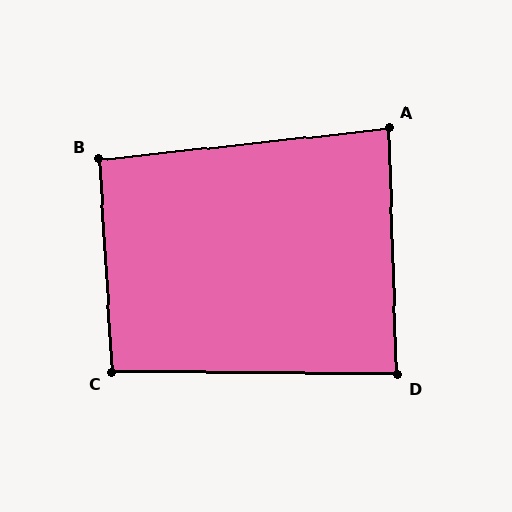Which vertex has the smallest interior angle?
A, at approximately 86 degrees.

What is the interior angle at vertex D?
Approximately 88 degrees (approximately right).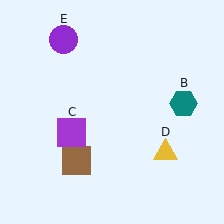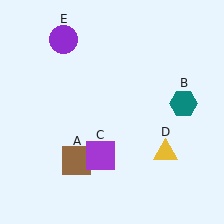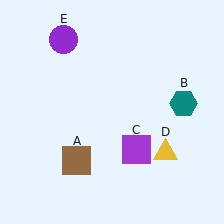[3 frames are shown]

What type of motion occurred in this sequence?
The purple square (object C) rotated counterclockwise around the center of the scene.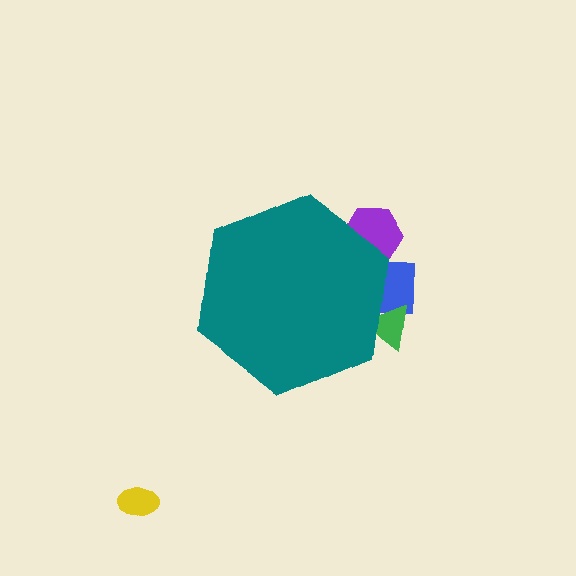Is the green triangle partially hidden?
Yes, the green triangle is partially hidden behind the teal hexagon.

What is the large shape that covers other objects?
A teal hexagon.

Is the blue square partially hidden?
Yes, the blue square is partially hidden behind the teal hexagon.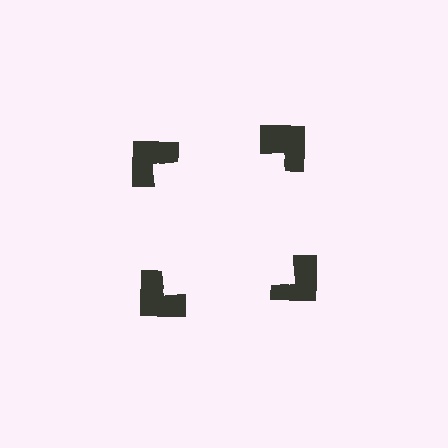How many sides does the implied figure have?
4 sides.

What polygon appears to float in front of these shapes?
An illusory square — its edges are inferred from the aligned wedge cuts in the notched squares, not physically drawn.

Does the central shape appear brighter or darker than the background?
It typically appears slightly brighter than the background, even though no actual brightness change is drawn.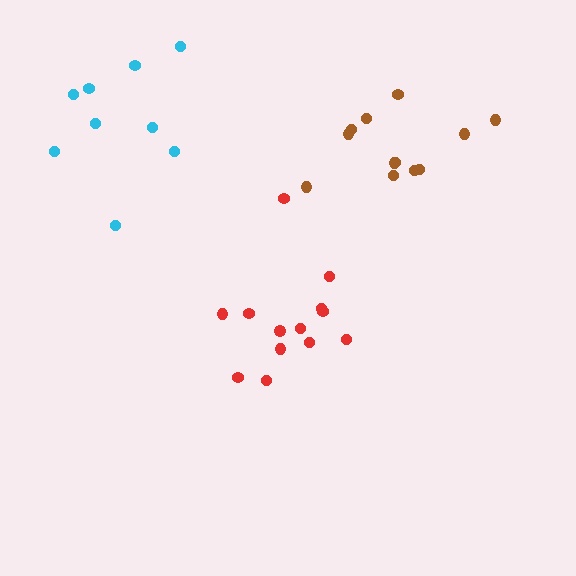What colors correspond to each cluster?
The clusters are colored: cyan, red, brown.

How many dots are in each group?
Group 1: 9 dots, Group 2: 13 dots, Group 3: 12 dots (34 total).